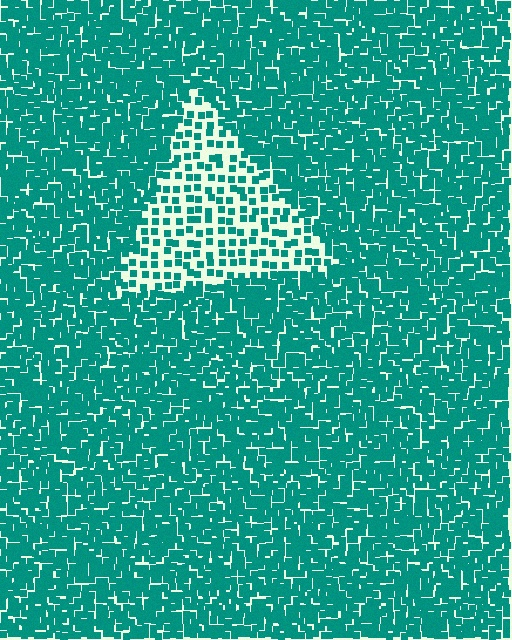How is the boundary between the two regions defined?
The boundary is defined by a change in element density (approximately 2.5x ratio). All elements are the same color, size, and shape.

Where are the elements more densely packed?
The elements are more densely packed outside the triangle boundary.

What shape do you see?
I see a triangle.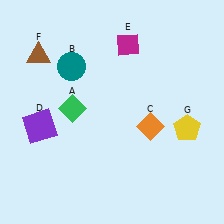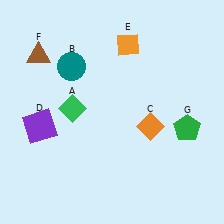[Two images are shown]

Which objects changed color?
E changed from magenta to orange. G changed from yellow to green.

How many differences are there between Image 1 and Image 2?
There are 2 differences between the two images.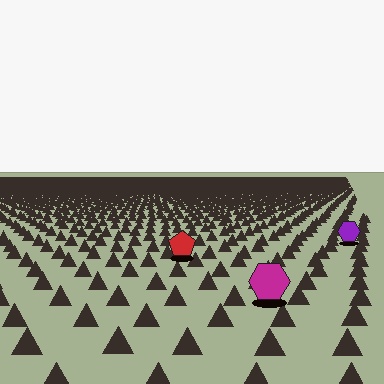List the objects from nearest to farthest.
From nearest to farthest: the magenta hexagon, the red pentagon, the purple hexagon.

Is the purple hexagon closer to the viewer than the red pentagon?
No. The red pentagon is closer — you can tell from the texture gradient: the ground texture is coarser near it.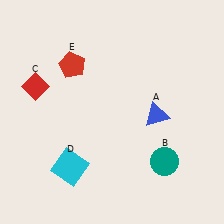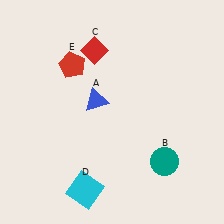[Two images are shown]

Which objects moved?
The objects that moved are: the blue triangle (A), the red diamond (C), the cyan square (D).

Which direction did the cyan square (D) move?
The cyan square (D) moved down.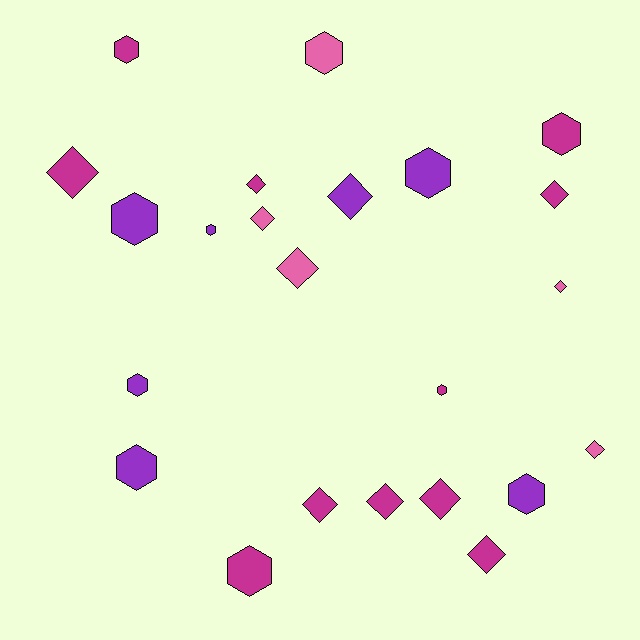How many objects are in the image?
There are 23 objects.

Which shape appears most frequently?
Diamond, with 12 objects.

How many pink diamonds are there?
There are 4 pink diamonds.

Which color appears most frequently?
Magenta, with 11 objects.